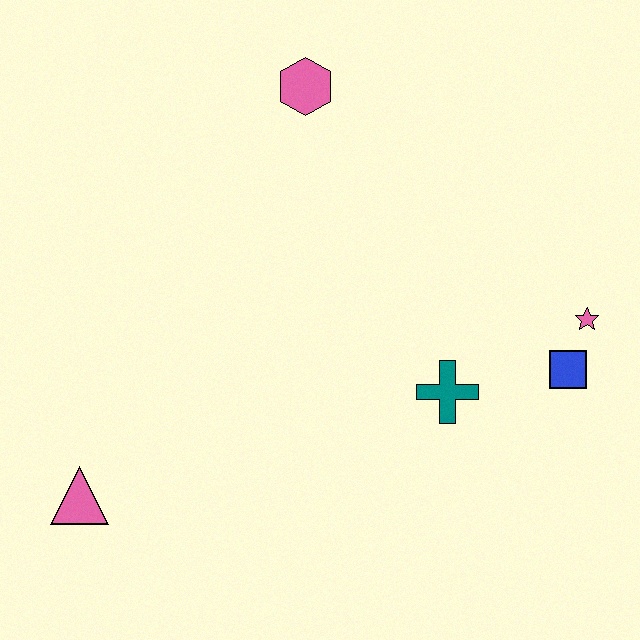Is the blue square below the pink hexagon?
Yes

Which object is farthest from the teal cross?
The pink triangle is farthest from the teal cross.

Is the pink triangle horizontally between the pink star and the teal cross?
No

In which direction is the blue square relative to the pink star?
The blue square is below the pink star.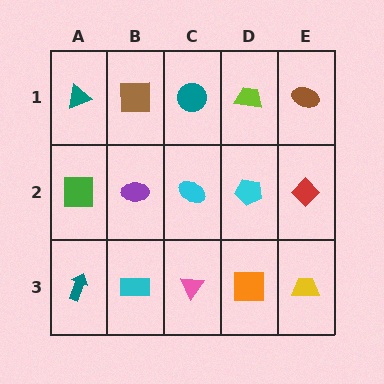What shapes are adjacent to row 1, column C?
A cyan ellipse (row 2, column C), a brown square (row 1, column B), a lime trapezoid (row 1, column D).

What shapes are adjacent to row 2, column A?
A teal triangle (row 1, column A), a teal arrow (row 3, column A), a purple ellipse (row 2, column B).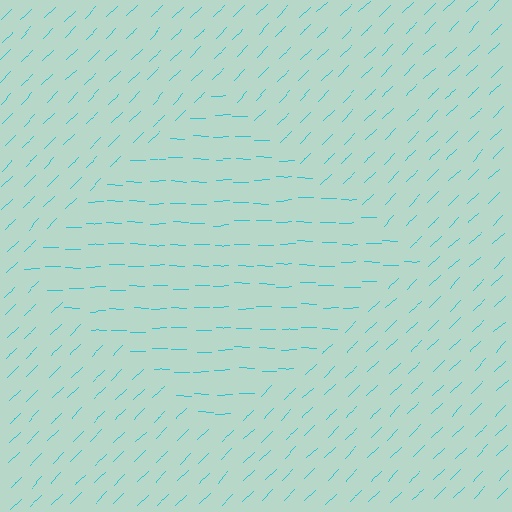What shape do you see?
I see a diamond.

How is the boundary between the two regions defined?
The boundary is defined purely by a change in line orientation (approximately 45 degrees difference). All lines are the same color and thickness.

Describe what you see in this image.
The image is filled with small cyan line segments. A diamond region in the image has lines oriented differently from the surrounding lines, creating a visible texture boundary.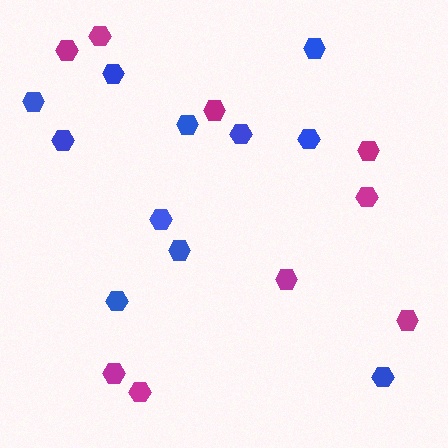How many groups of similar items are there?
There are 2 groups: one group of magenta hexagons (9) and one group of blue hexagons (11).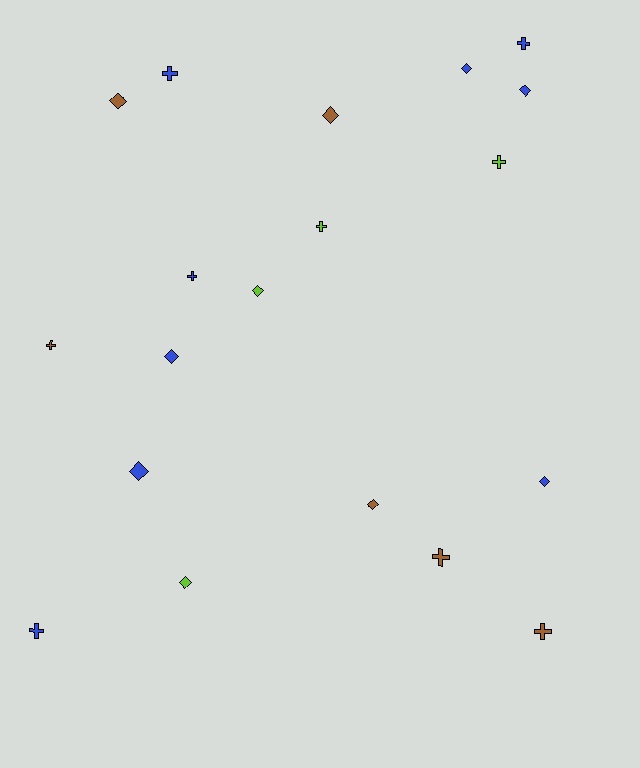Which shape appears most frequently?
Diamond, with 10 objects.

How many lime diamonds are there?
There are 2 lime diamonds.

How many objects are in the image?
There are 19 objects.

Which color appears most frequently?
Blue, with 9 objects.